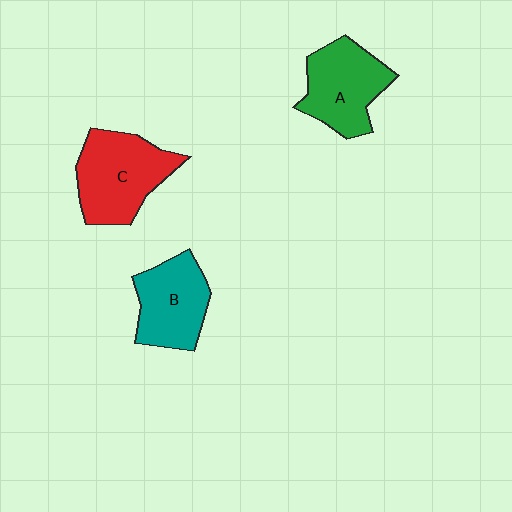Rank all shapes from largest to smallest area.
From largest to smallest: C (red), A (green), B (teal).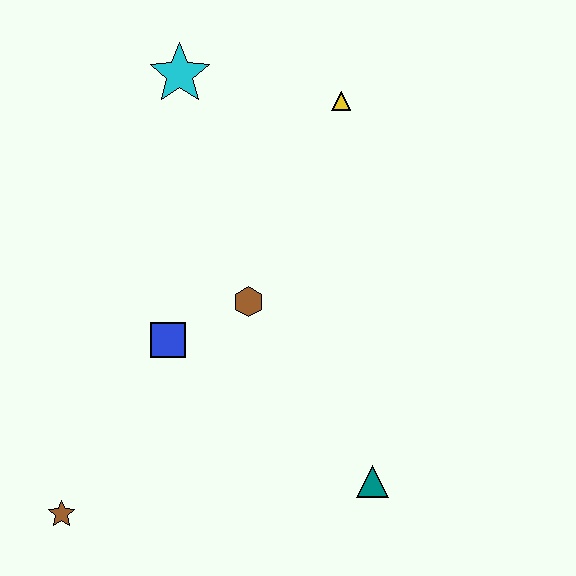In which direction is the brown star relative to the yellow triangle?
The brown star is below the yellow triangle.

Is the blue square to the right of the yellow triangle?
No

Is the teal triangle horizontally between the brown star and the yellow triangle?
No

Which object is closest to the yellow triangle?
The cyan star is closest to the yellow triangle.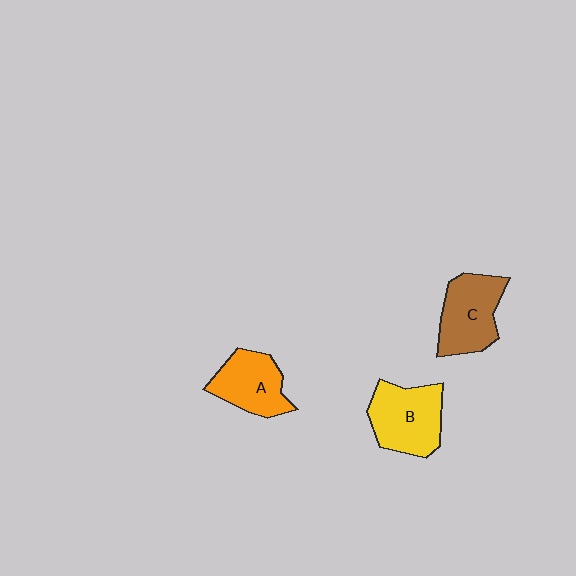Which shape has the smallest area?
Shape A (orange).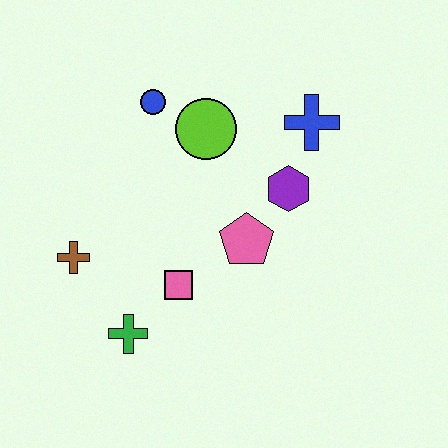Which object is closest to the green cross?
The pink square is closest to the green cross.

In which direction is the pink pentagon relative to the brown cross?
The pink pentagon is to the right of the brown cross.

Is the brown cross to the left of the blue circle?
Yes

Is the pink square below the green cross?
No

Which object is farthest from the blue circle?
The green cross is farthest from the blue circle.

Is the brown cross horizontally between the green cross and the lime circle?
No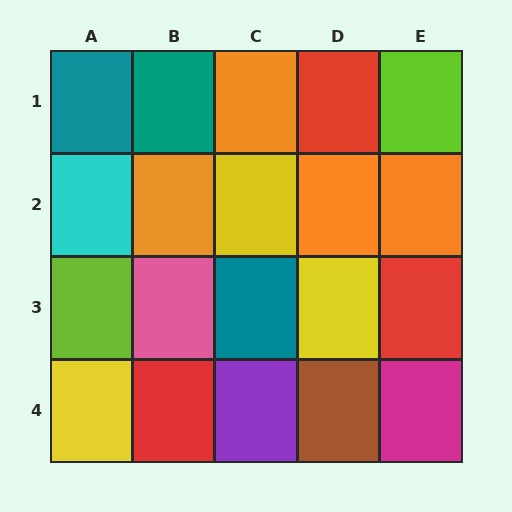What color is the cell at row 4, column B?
Red.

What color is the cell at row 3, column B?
Pink.